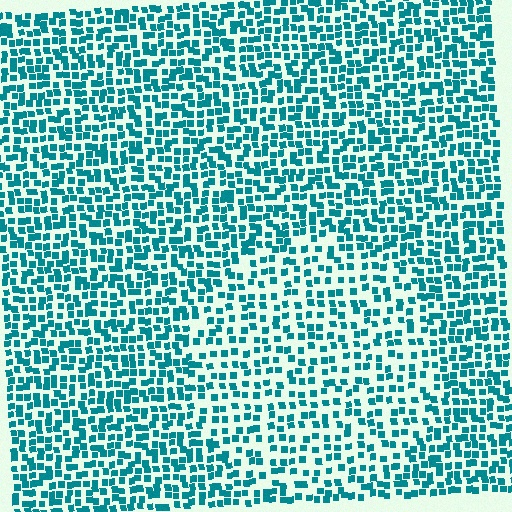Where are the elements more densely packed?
The elements are more densely packed outside the circle boundary.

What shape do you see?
I see a circle.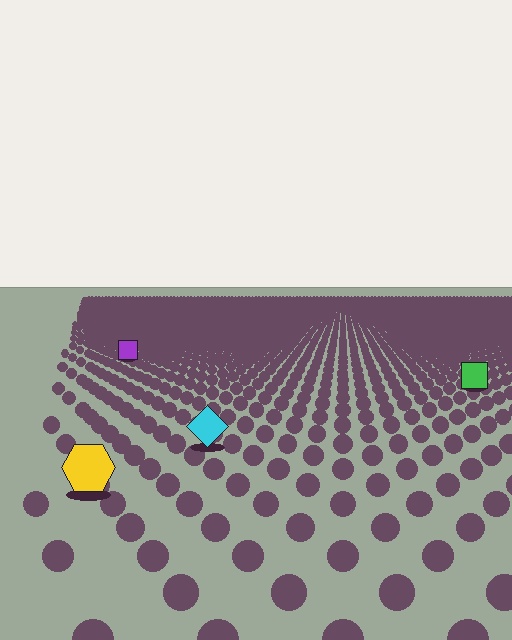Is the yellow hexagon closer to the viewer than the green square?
Yes. The yellow hexagon is closer — you can tell from the texture gradient: the ground texture is coarser near it.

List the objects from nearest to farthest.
From nearest to farthest: the yellow hexagon, the cyan diamond, the green square, the purple square.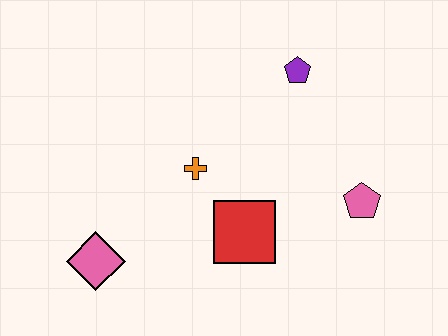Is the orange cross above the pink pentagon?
Yes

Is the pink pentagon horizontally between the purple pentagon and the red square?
No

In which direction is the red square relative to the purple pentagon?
The red square is below the purple pentagon.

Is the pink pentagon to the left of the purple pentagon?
No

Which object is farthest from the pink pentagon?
The pink diamond is farthest from the pink pentagon.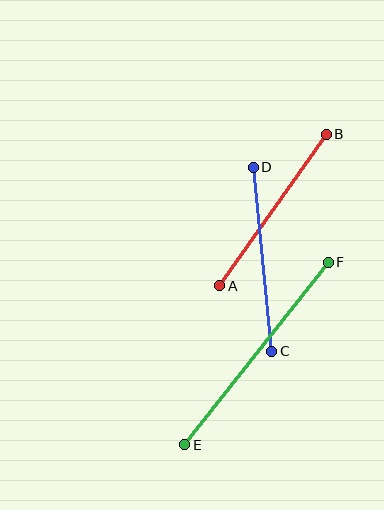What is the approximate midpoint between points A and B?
The midpoint is at approximately (273, 210) pixels.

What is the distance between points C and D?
The distance is approximately 185 pixels.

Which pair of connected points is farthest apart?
Points E and F are farthest apart.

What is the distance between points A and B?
The distance is approximately 185 pixels.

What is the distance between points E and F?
The distance is approximately 232 pixels.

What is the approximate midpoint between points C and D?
The midpoint is at approximately (263, 259) pixels.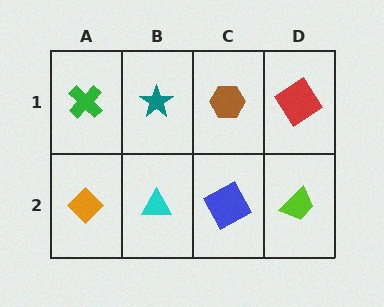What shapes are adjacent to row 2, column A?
A green cross (row 1, column A), a cyan triangle (row 2, column B).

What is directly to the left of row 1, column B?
A green cross.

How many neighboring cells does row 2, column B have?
3.